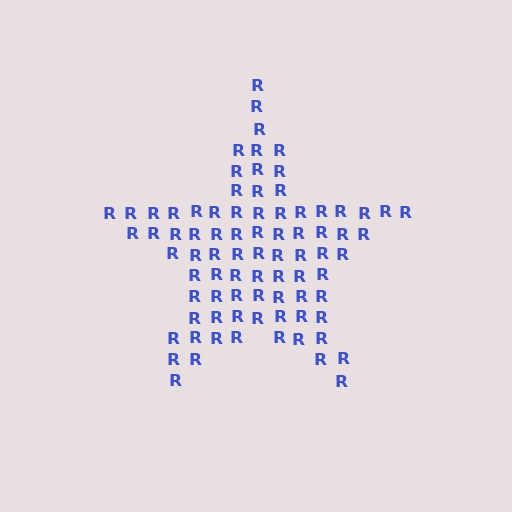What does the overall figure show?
The overall figure shows a star.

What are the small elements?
The small elements are letter R's.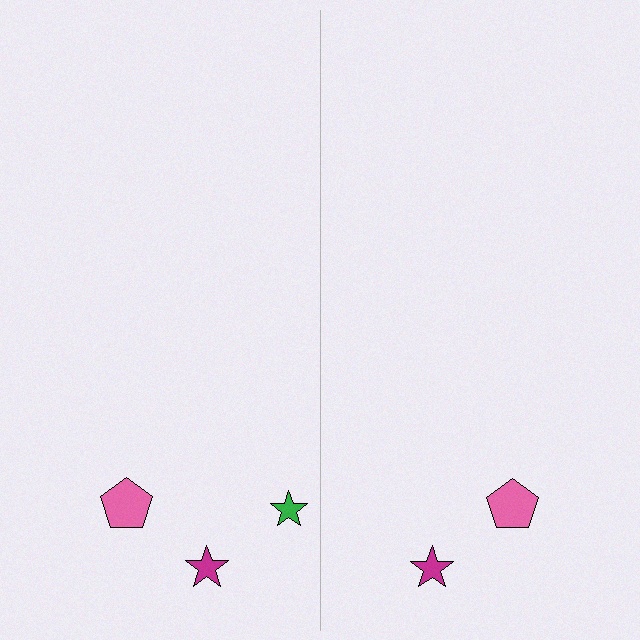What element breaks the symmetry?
A green star is missing from the right side.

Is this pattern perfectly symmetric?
No, the pattern is not perfectly symmetric. A green star is missing from the right side.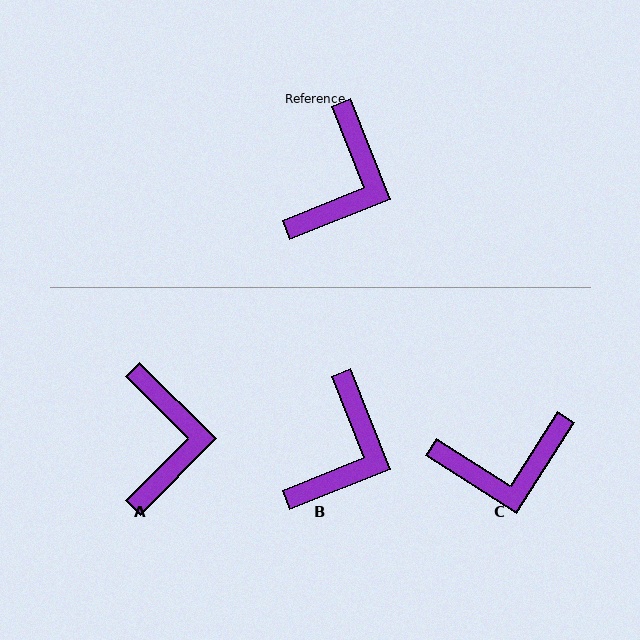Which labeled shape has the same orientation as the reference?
B.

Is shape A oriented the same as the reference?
No, it is off by about 24 degrees.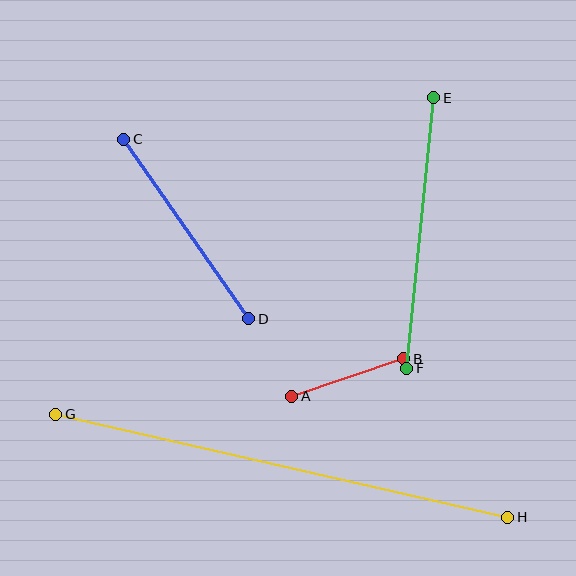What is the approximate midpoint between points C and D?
The midpoint is at approximately (186, 229) pixels.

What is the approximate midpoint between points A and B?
The midpoint is at approximately (348, 378) pixels.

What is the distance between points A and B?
The distance is approximately 118 pixels.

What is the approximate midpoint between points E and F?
The midpoint is at approximately (420, 233) pixels.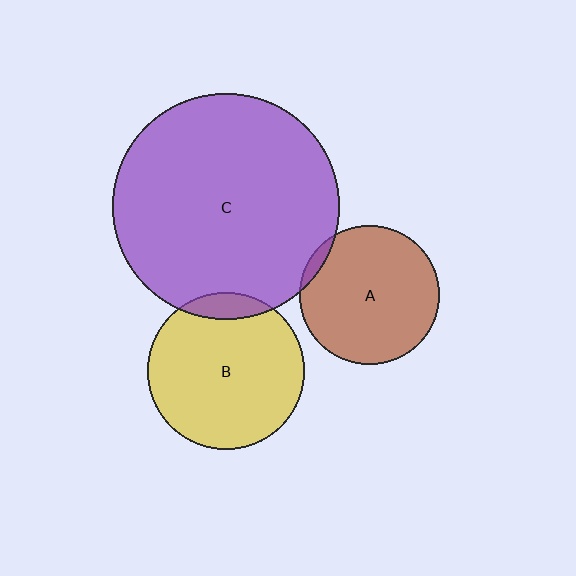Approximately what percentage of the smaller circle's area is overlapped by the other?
Approximately 5%.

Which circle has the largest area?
Circle C (purple).